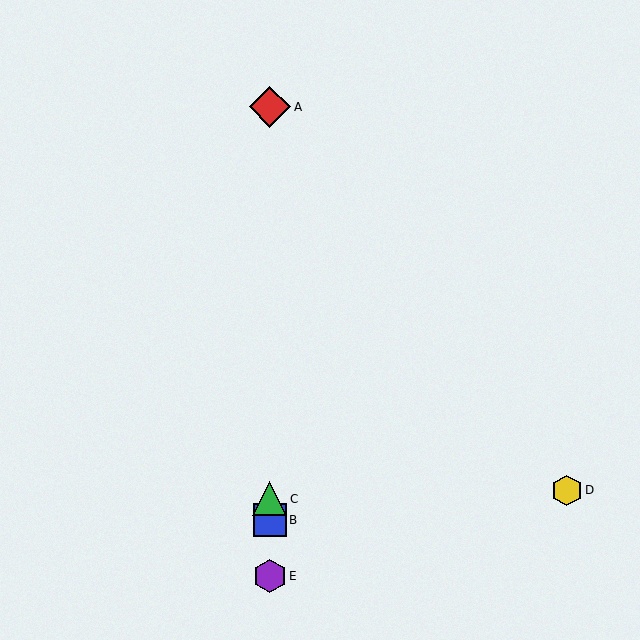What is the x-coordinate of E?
Object E is at x≈270.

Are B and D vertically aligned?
No, B is at x≈270 and D is at x≈567.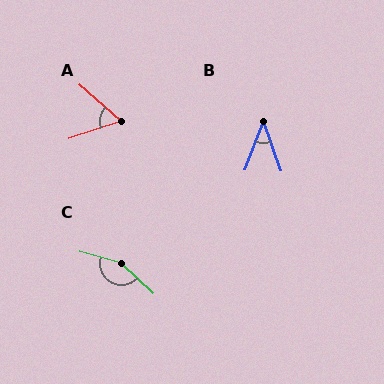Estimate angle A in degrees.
Approximately 61 degrees.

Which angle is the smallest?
B, at approximately 40 degrees.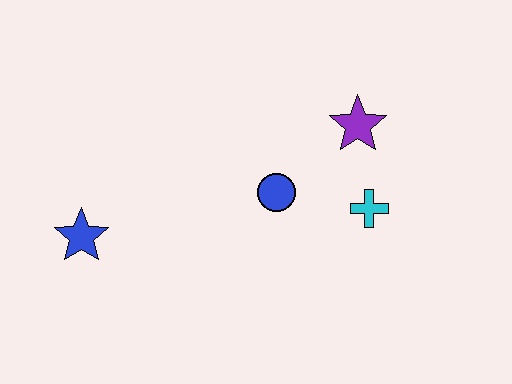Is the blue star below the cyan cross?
Yes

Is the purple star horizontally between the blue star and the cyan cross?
Yes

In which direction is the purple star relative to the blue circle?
The purple star is to the right of the blue circle.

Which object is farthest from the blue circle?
The blue star is farthest from the blue circle.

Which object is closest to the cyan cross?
The purple star is closest to the cyan cross.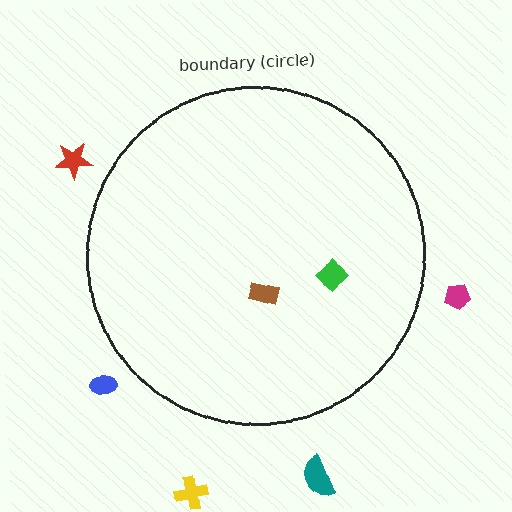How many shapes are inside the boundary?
2 inside, 5 outside.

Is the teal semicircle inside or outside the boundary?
Outside.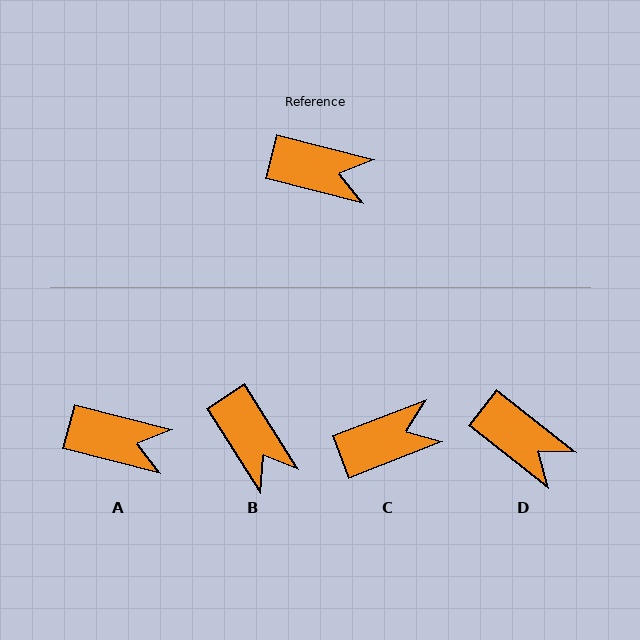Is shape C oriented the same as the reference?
No, it is off by about 36 degrees.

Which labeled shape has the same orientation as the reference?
A.